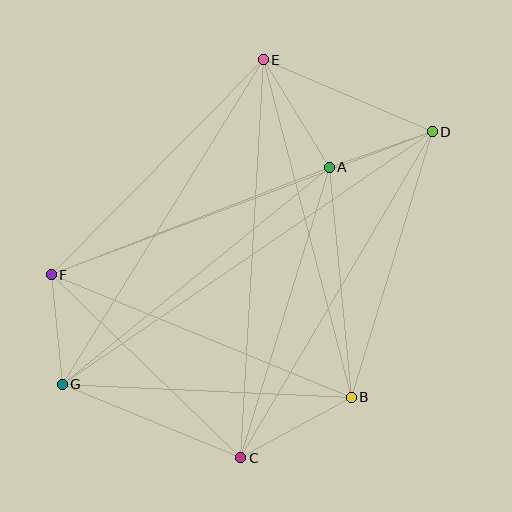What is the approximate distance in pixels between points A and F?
The distance between A and F is approximately 298 pixels.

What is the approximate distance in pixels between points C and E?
The distance between C and E is approximately 399 pixels.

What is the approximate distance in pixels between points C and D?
The distance between C and D is approximately 378 pixels.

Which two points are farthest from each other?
Points D and G are farthest from each other.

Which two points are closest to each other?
Points A and D are closest to each other.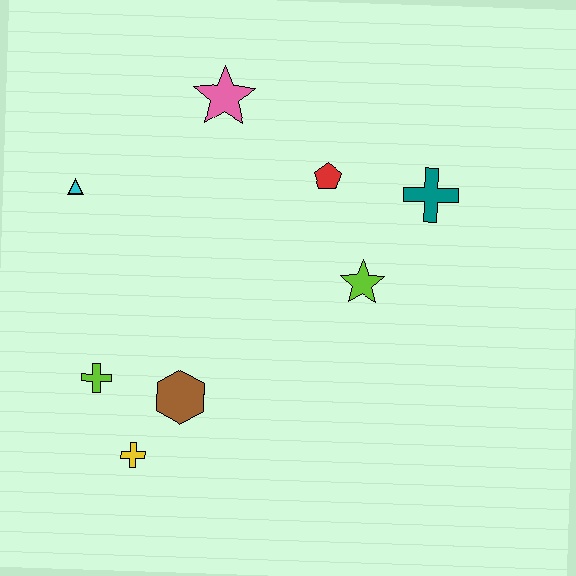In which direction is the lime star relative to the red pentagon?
The lime star is below the red pentagon.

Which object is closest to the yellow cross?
The brown hexagon is closest to the yellow cross.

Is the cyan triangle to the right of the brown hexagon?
No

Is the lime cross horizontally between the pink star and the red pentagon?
No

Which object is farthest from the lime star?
The cyan triangle is farthest from the lime star.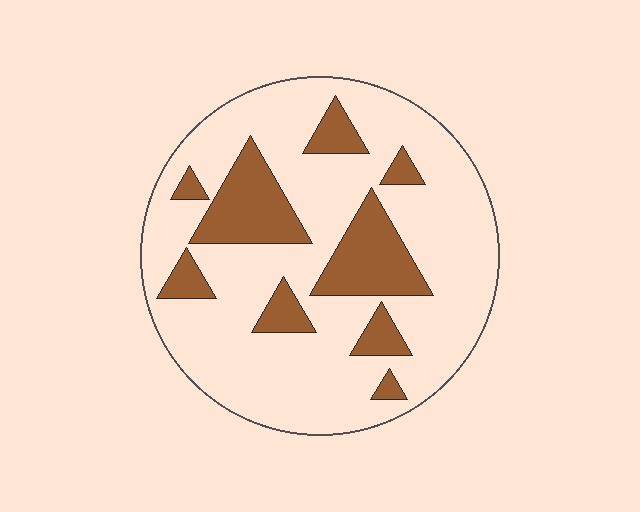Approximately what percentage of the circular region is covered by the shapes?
Approximately 25%.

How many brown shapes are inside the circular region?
9.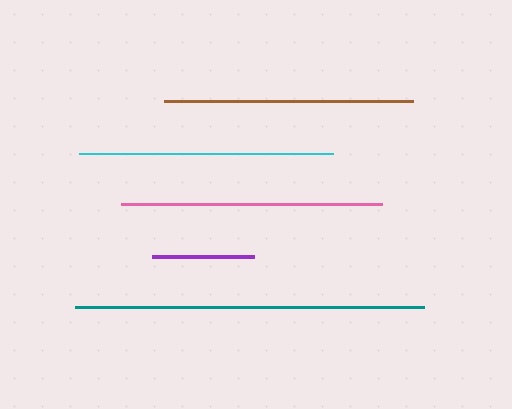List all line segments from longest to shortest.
From longest to shortest: teal, pink, cyan, brown, purple.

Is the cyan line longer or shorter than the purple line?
The cyan line is longer than the purple line.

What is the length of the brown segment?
The brown segment is approximately 248 pixels long.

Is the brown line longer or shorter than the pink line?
The pink line is longer than the brown line.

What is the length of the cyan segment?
The cyan segment is approximately 254 pixels long.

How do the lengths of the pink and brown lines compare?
The pink and brown lines are approximately the same length.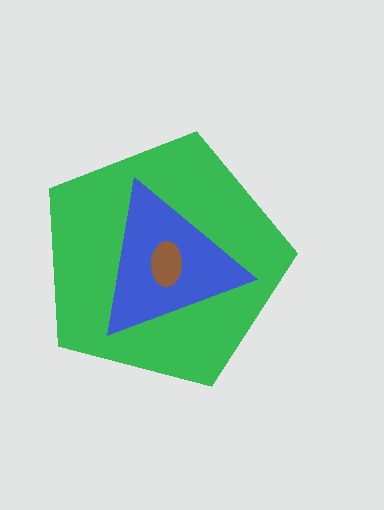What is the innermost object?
The brown ellipse.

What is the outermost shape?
The green pentagon.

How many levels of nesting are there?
3.